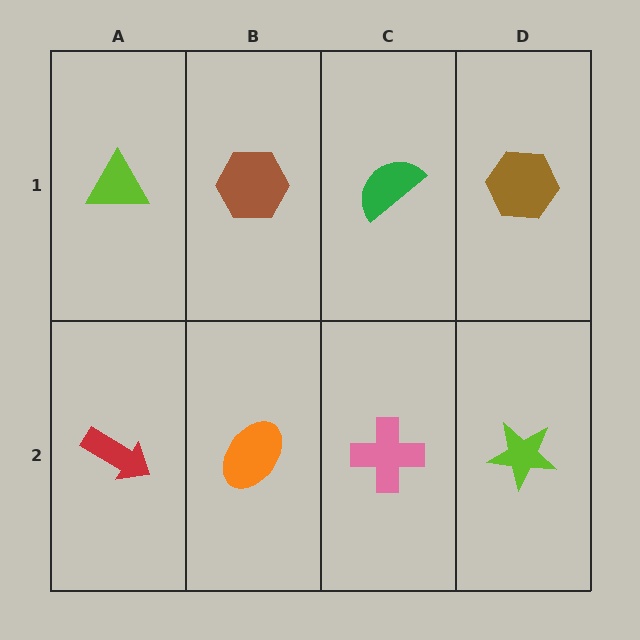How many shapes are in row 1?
4 shapes.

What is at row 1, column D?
A brown hexagon.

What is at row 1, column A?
A lime triangle.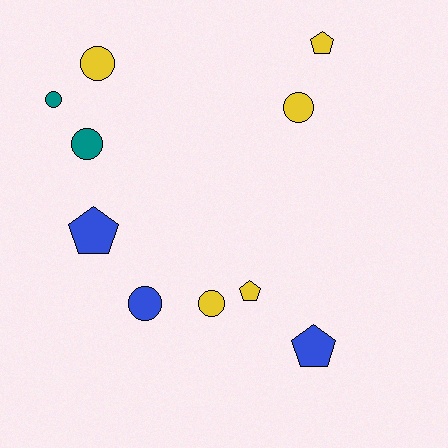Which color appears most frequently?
Yellow, with 5 objects.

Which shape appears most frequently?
Circle, with 6 objects.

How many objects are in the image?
There are 10 objects.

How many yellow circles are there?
There are 3 yellow circles.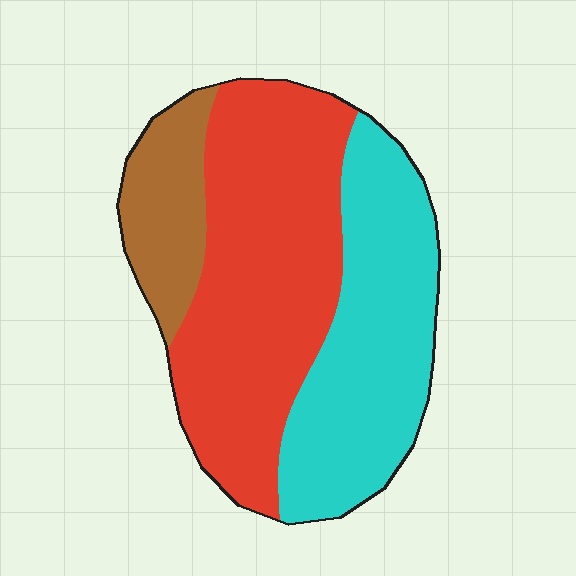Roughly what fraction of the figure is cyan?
Cyan takes up between a third and a half of the figure.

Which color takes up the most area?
Red, at roughly 50%.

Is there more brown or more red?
Red.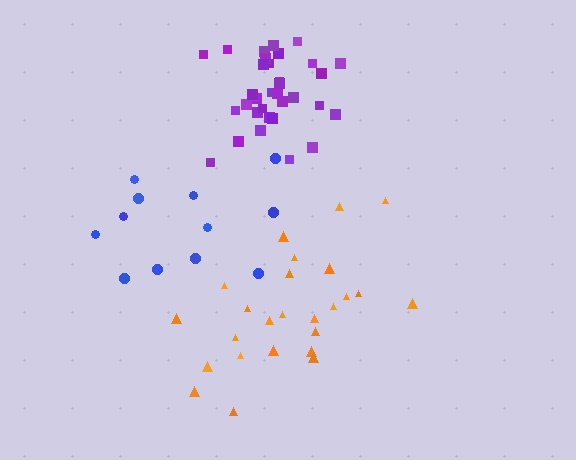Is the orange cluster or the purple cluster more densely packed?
Purple.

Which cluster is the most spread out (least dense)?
Blue.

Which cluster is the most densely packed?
Purple.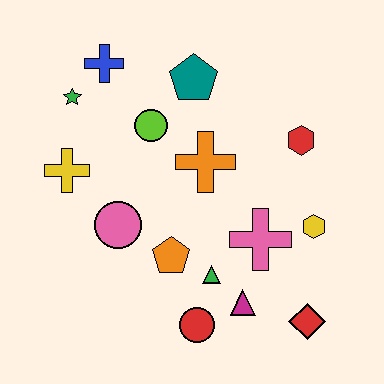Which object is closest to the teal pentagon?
The lime circle is closest to the teal pentagon.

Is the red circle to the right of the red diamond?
No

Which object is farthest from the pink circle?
The red diamond is farthest from the pink circle.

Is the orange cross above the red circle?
Yes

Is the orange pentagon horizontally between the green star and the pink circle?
No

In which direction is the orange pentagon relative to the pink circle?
The orange pentagon is to the right of the pink circle.